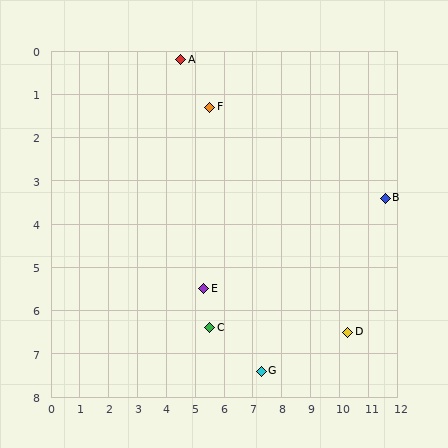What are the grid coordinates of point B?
Point B is at approximately (11.6, 3.4).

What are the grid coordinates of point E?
Point E is at approximately (5.3, 5.5).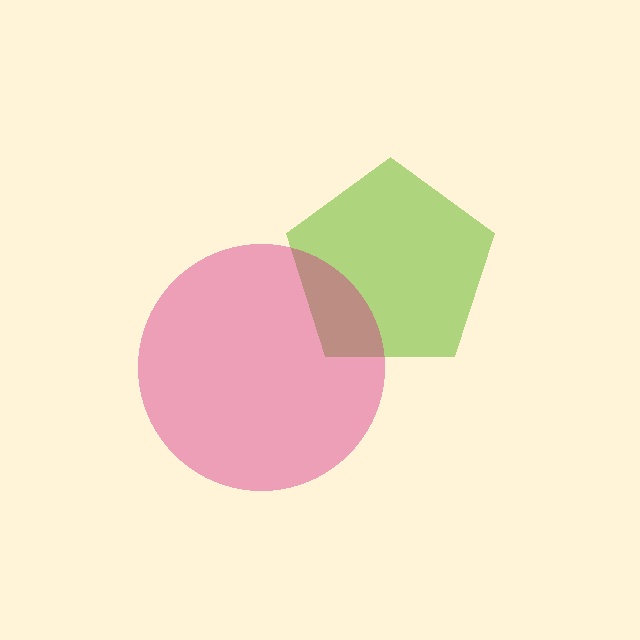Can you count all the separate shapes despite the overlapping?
Yes, there are 2 separate shapes.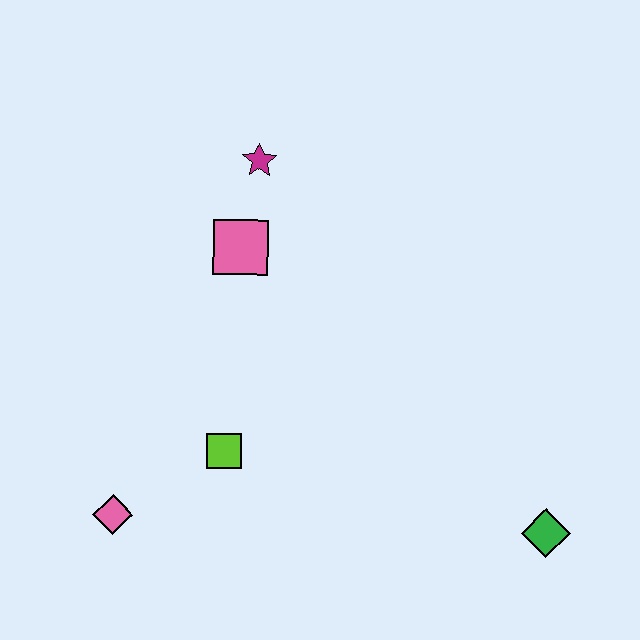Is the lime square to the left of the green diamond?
Yes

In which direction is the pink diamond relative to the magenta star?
The pink diamond is below the magenta star.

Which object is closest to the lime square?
The pink diamond is closest to the lime square.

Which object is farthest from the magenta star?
The green diamond is farthest from the magenta star.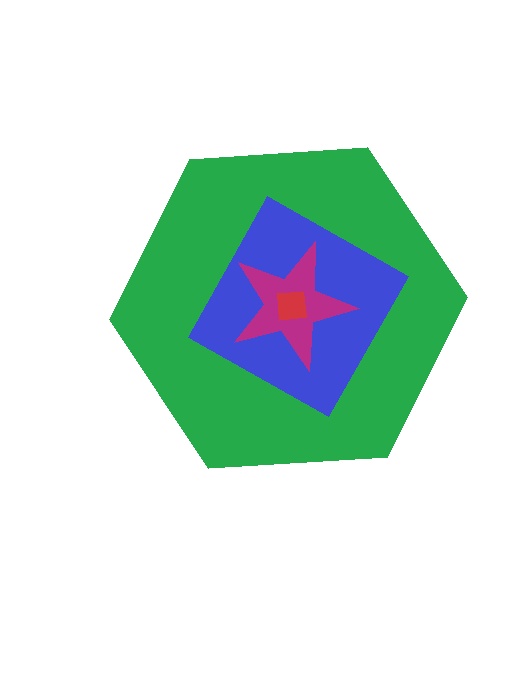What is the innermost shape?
The red square.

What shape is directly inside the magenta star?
The red square.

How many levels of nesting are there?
4.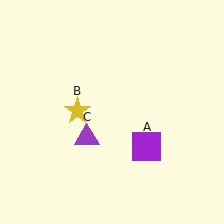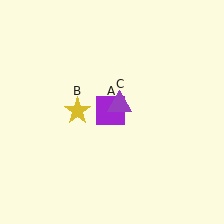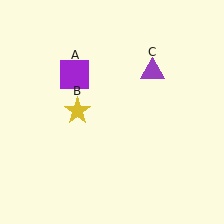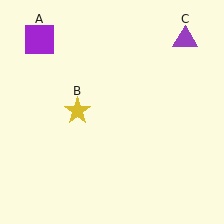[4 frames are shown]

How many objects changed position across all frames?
2 objects changed position: purple square (object A), purple triangle (object C).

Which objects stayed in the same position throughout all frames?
Yellow star (object B) remained stationary.